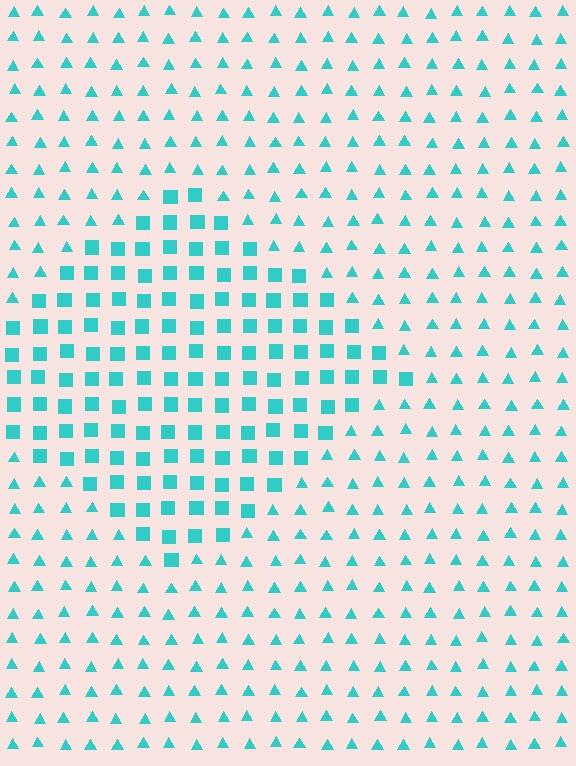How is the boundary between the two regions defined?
The boundary is defined by a change in element shape: squares inside vs. triangles outside. All elements share the same color and spacing.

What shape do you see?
I see a diamond.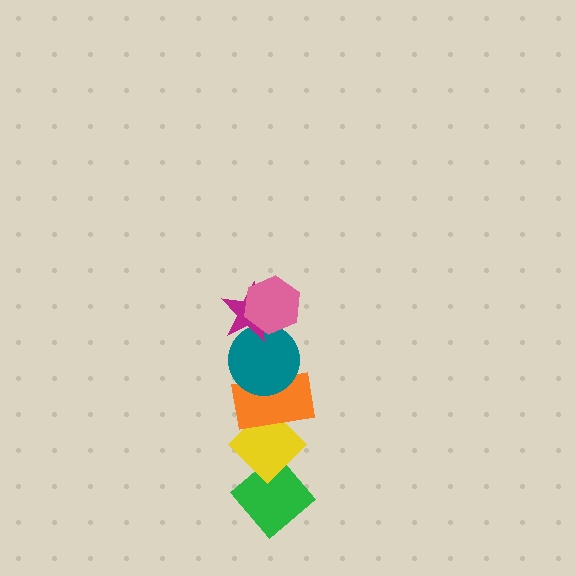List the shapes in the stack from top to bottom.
From top to bottom: the pink hexagon, the magenta star, the teal circle, the orange rectangle, the yellow diamond, the green diamond.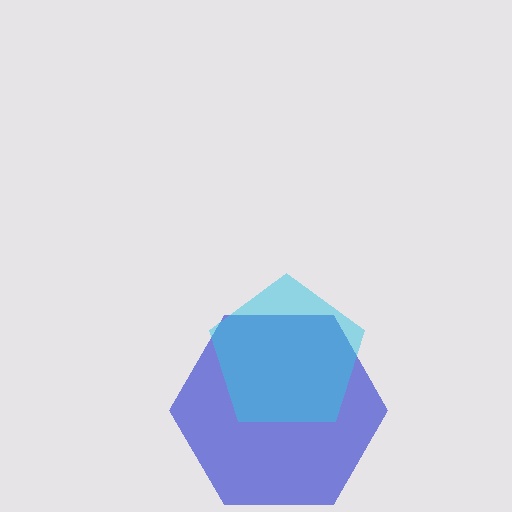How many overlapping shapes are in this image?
There are 2 overlapping shapes in the image.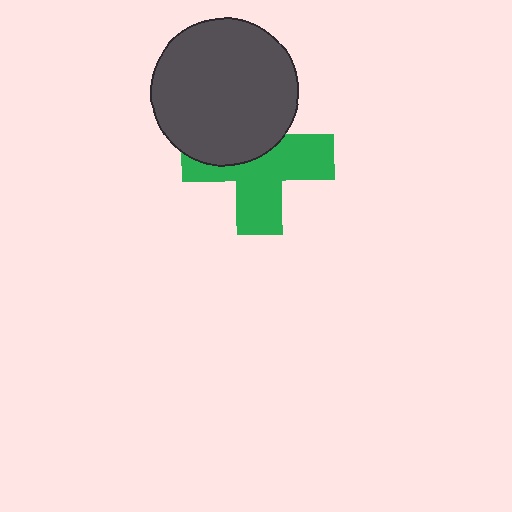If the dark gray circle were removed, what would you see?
You would see the complete green cross.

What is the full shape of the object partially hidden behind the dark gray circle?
The partially hidden object is a green cross.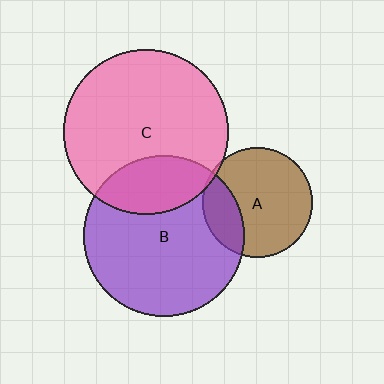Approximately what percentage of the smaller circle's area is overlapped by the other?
Approximately 25%.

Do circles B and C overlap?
Yes.